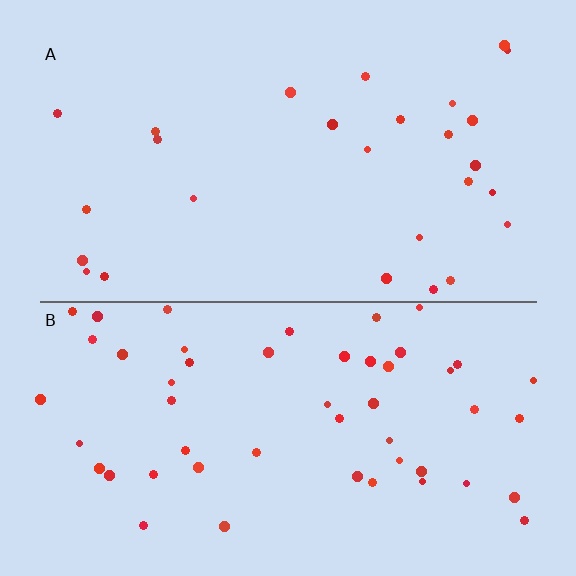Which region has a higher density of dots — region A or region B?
B (the bottom).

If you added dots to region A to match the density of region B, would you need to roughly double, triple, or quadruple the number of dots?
Approximately double.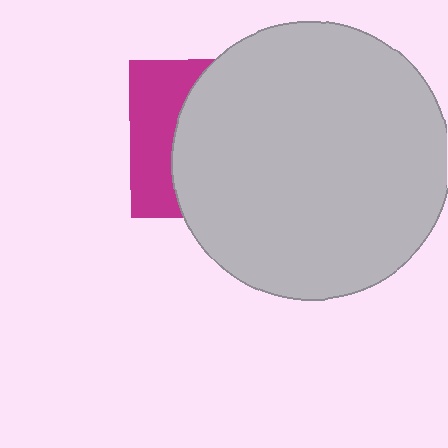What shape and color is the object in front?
The object in front is a light gray circle.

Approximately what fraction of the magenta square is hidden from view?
Roughly 68% of the magenta square is hidden behind the light gray circle.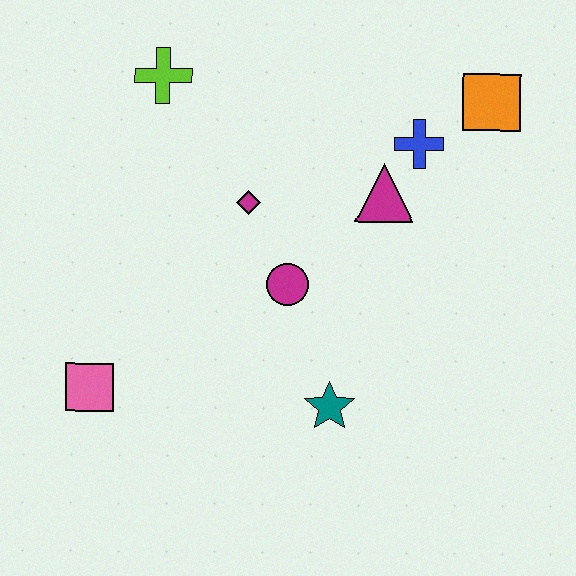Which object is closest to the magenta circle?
The magenta diamond is closest to the magenta circle.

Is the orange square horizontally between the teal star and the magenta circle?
No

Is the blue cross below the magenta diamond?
No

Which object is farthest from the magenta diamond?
The orange square is farthest from the magenta diamond.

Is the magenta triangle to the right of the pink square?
Yes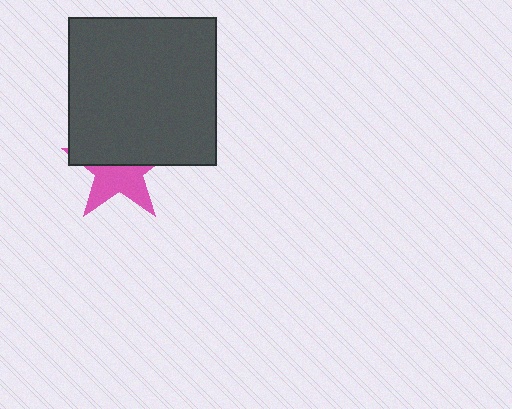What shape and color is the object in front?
The object in front is a dark gray square.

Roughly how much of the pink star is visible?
About half of it is visible (roughly 49%).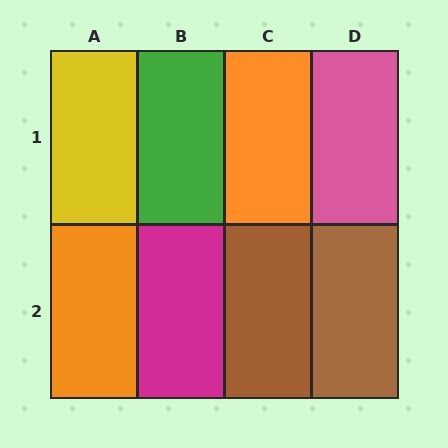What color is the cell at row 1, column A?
Yellow.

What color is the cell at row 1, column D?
Pink.